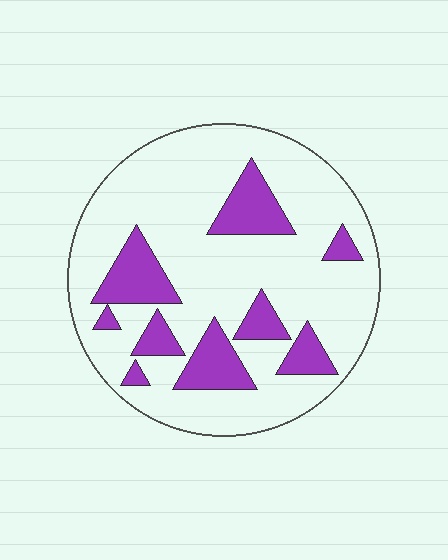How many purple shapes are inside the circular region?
9.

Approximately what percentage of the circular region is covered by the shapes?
Approximately 20%.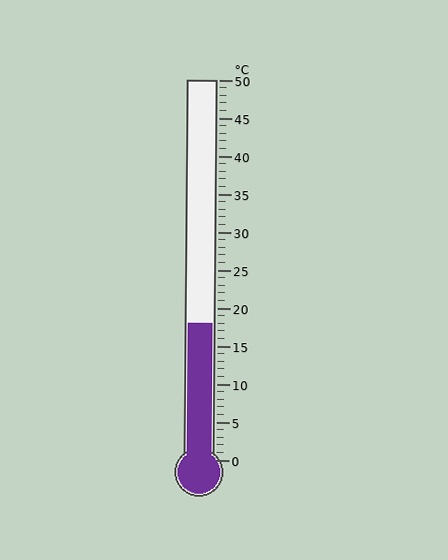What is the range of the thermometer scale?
The thermometer scale ranges from 0°C to 50°C.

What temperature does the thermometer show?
The thermometer shows approximately 18°C.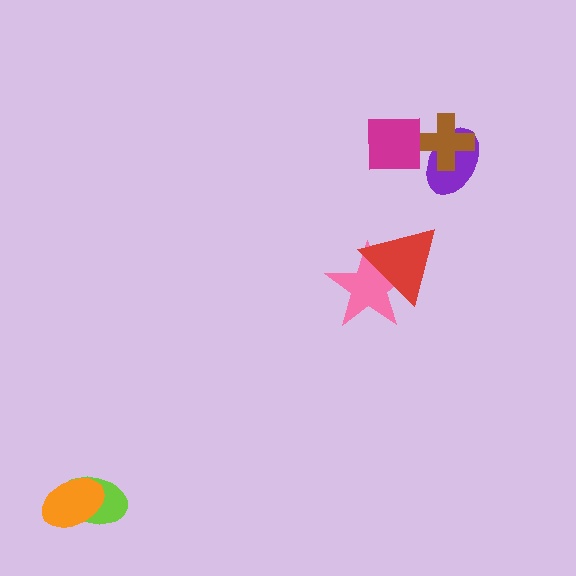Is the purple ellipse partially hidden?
Yes, it is partially covered by another shape.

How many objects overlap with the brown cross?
2 objects overlap with the brown cross.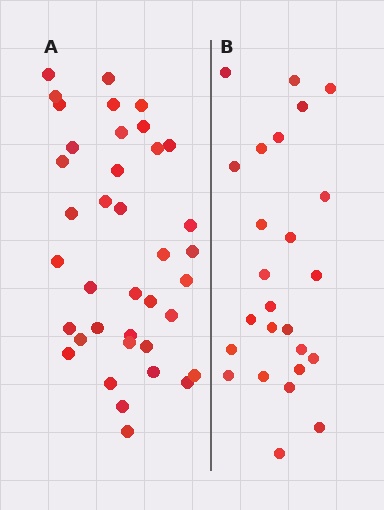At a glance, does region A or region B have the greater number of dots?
Region A (the left region) has more dots.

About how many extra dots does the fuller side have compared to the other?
Region A has approximately 15 more dots than region B.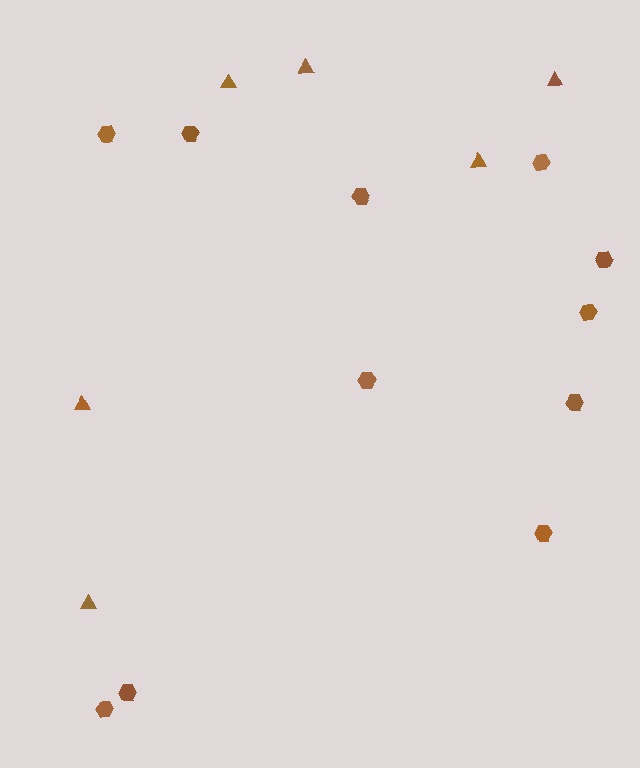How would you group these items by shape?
There are 2 groups: one group of hexagons (11) and one group of triangles (6).